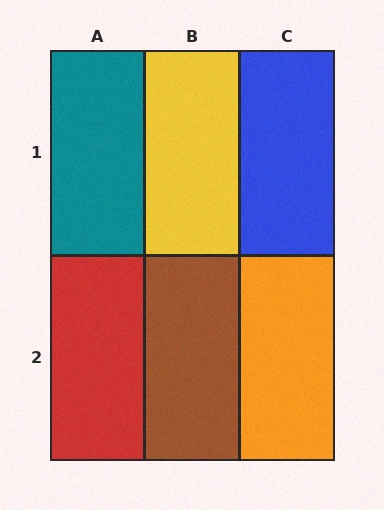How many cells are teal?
1 cell is teal.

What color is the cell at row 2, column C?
Orange.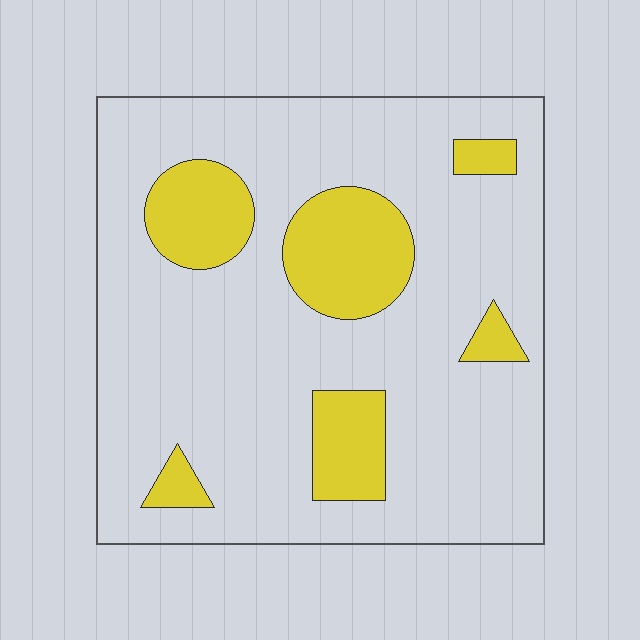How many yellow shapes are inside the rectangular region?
6.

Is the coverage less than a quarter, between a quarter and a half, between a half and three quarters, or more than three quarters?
Less than a quarter.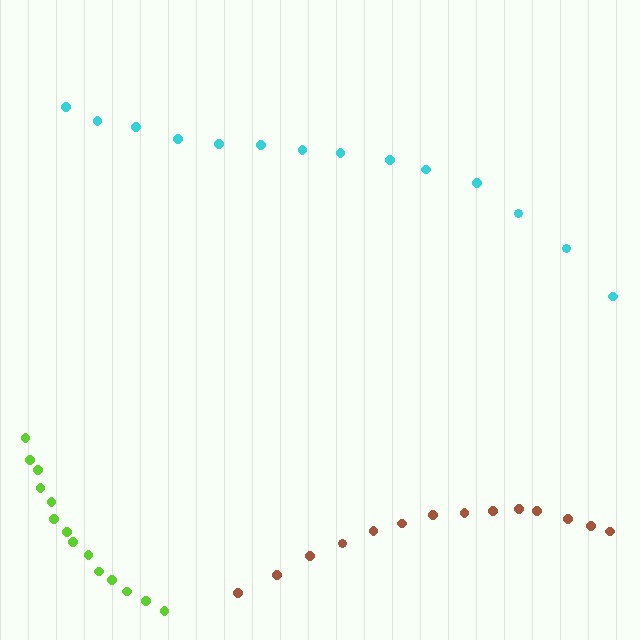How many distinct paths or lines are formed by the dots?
There are 3 distinct paths.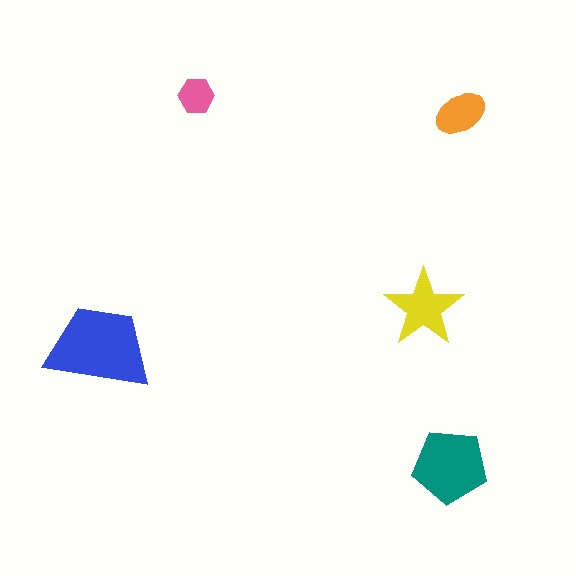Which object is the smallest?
The pink hexagon.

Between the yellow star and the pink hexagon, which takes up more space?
The yellow star.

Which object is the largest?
The blue trapezoid.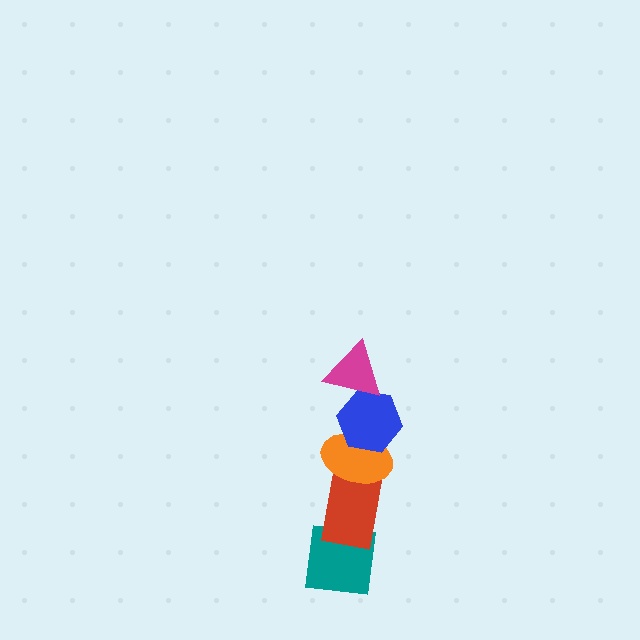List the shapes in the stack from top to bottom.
From top to bottom: the magenta triangle, the blue hexagon, the orange ellipse, the red rectangle, the teal square.